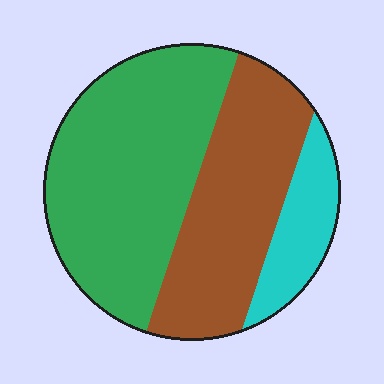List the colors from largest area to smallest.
From largest to smallest: green, brown, cyan.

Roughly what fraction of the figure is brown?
Brown covers 36% of the figure.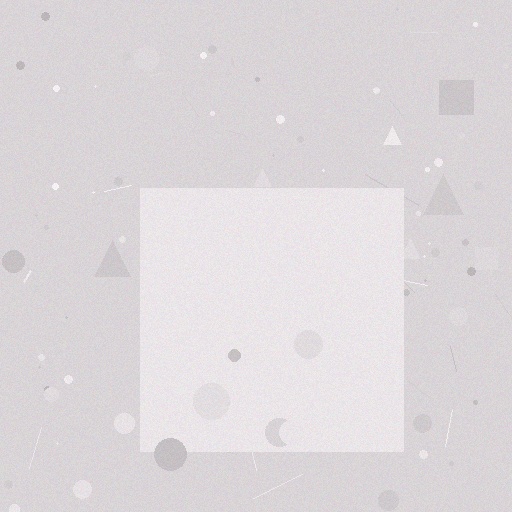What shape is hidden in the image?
A square is hidden in the image.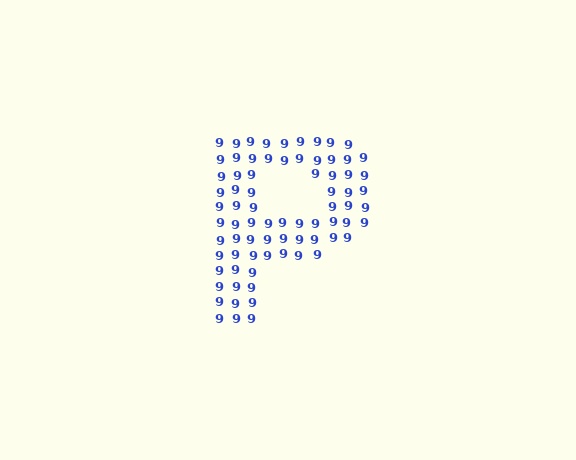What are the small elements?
The small elements are digit 9's.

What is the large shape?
The large shape is the letter P.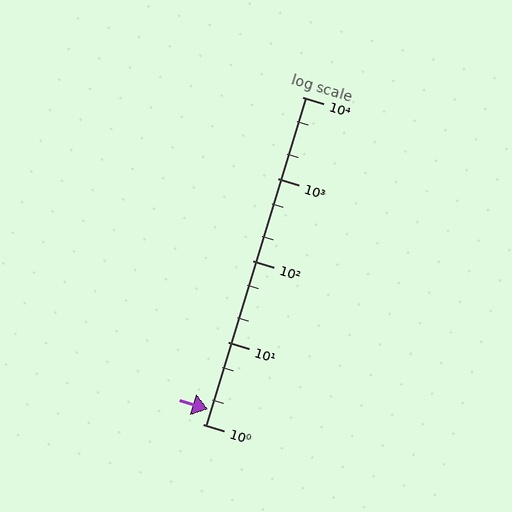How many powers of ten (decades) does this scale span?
The scale spans 4 decades, from 1 to 10000.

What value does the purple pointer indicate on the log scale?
The pointer indicates approximately 1.5.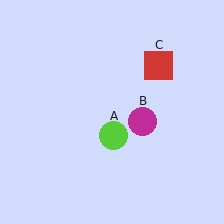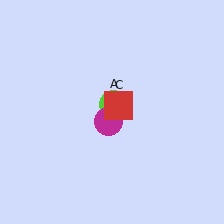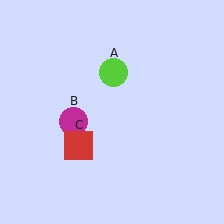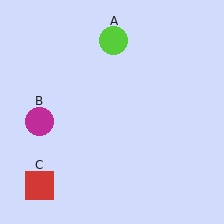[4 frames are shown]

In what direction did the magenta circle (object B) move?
The magenta circle (object B) moved left.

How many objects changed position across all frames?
3 objects changed position: lime circle (object A), magenta circle (object B), red square (object C).